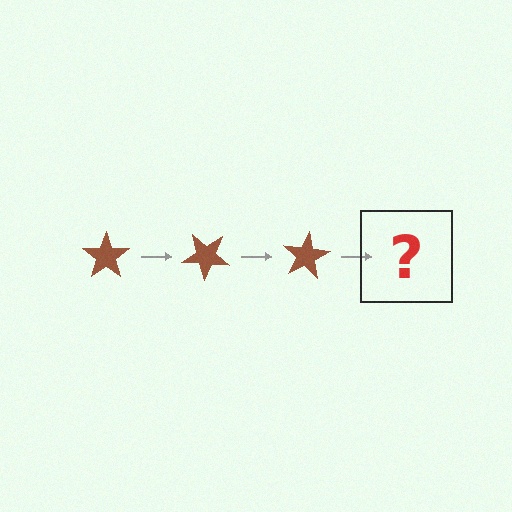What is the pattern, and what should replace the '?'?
The pattern is that the star rotates 40 degrees each step. The '?' should be a brown star rotated 120 degrees.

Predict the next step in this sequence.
The next step is a brown star rotated 120 degrees.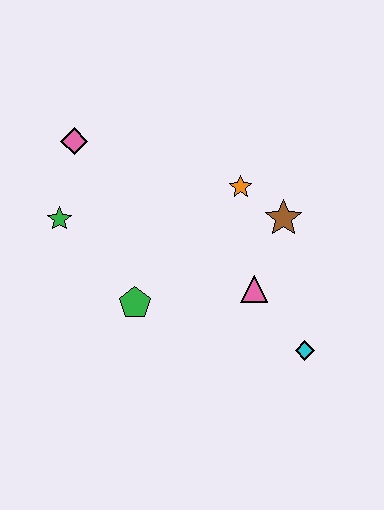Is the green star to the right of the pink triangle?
No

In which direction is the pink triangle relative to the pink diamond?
The pink triangle is to the right of the pink diamond.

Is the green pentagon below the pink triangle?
Yes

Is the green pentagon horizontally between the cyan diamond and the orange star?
No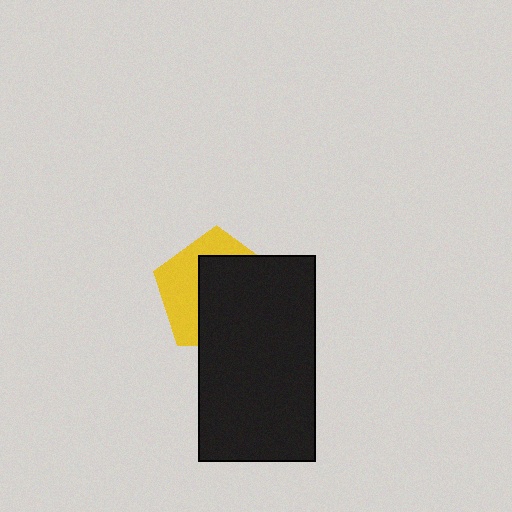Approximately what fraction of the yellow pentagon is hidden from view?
Roughly 60% of the yellow pentagon is hidden behind the black rectangle.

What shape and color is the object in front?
The object in front is a black rectangle.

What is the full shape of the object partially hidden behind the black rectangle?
The partially hidden object is a yellow pentagon.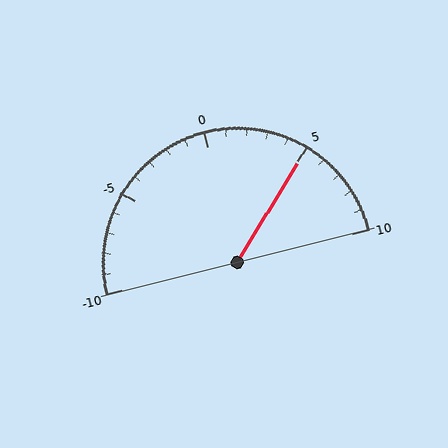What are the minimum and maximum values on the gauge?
The gauge ranges from -10 to 10.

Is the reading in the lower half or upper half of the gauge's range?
The reading is in the upper half of the range (-10 to 10).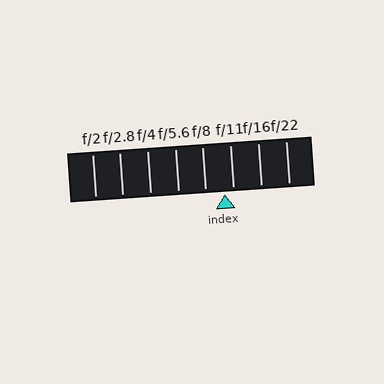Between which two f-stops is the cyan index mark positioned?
The index mark is between f/8 and f/11.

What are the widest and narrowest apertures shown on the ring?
The widest aperture shown is f/2 and the narrowest is f/22.